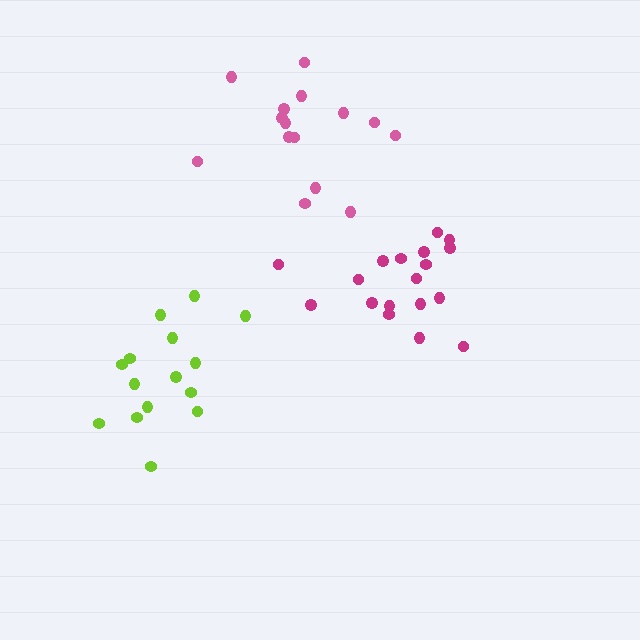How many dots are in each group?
Group 1: 18 dots, Group 2: 15 dots, Group 3: 15 dots (48 total).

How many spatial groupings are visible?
There are 3 spatial groupings.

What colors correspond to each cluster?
The clusters are colored: magenta, pink, lime.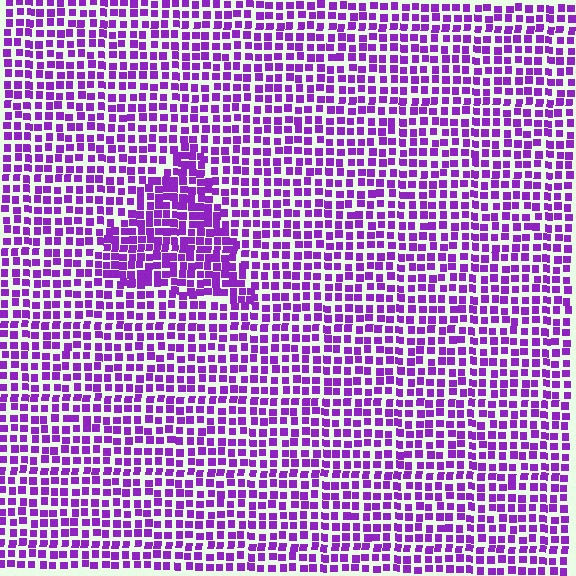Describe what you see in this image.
The image contains small purple elements arranged at two different densities. A triangle-shaped region is visible where the elements are more densely packed than the surrounding area.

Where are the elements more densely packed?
The elements are more densely packed inside the triangle boundary.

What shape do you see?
I see a triangle.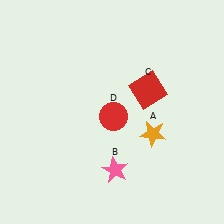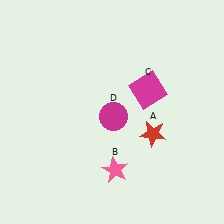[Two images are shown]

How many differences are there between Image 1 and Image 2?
There are 3 differences between the two images.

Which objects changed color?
A changed from orange to red. C changed from red to magenta. D changed from red to magenta.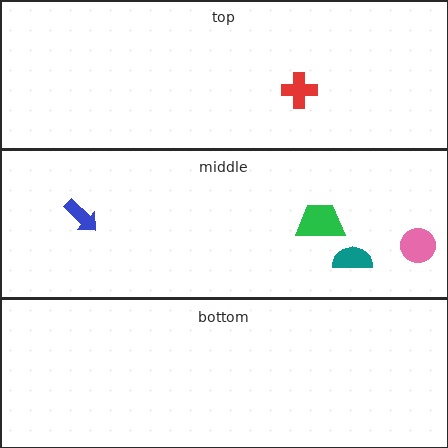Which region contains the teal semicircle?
The middle region.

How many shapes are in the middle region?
4.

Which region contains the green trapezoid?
The middle region.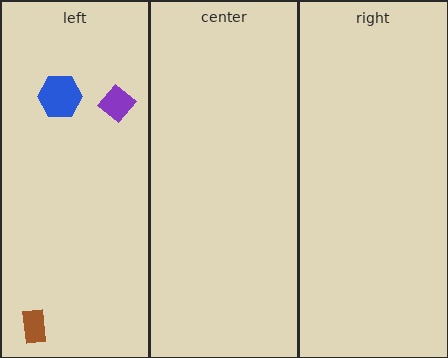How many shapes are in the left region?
3.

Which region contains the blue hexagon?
The left region.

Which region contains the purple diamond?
The left region.